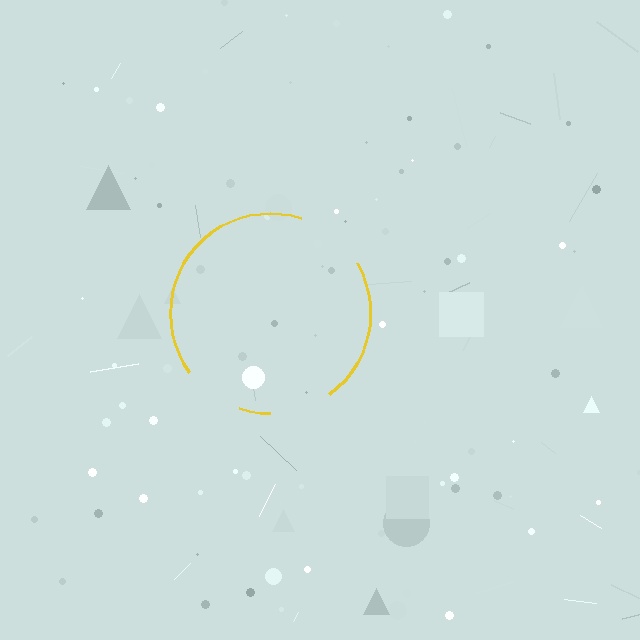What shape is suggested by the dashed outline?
The dashed outline suggests a circle.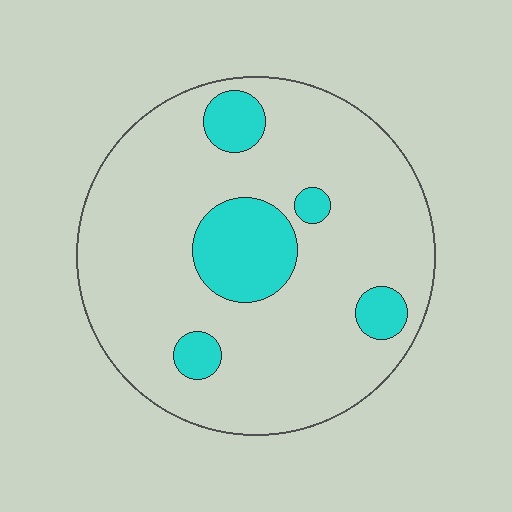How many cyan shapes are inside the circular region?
5.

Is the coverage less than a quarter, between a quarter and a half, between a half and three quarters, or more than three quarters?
Less than a quarter.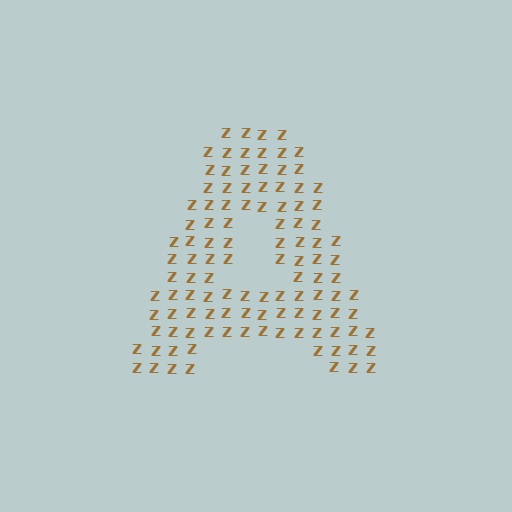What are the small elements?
The small elements are letter Z's.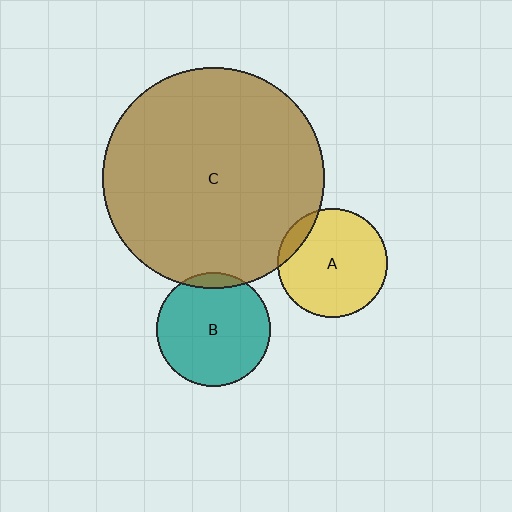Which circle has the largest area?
Circle C (brown).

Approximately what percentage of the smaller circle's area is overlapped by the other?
Approximately 10%.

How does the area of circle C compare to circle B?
Approximately 3.8 times.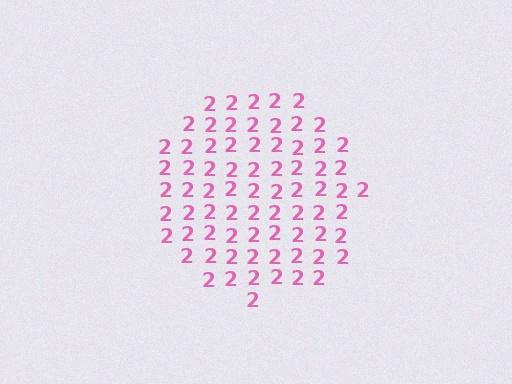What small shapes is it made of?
It is made of small digit 2's.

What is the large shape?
The large shape is a circle.